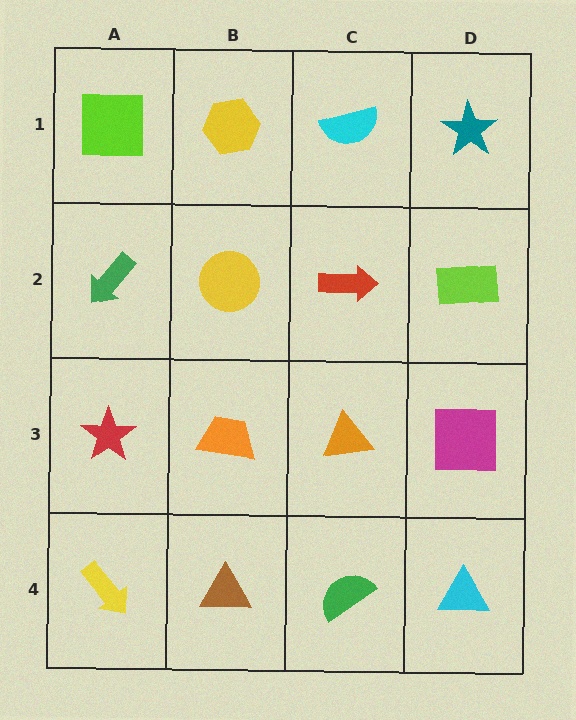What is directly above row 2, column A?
A lime square.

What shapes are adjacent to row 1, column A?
A green arrow (row 2, column A), a yellow hexagon (row 1, column B).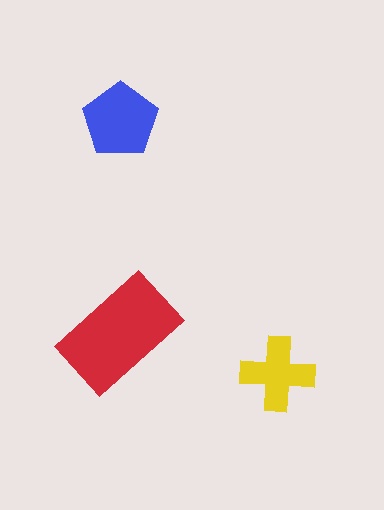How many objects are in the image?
There are 3 objects in the image.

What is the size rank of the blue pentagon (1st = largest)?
2nd.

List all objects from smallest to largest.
The yellow cross, the blue pentagon, the red rectangle.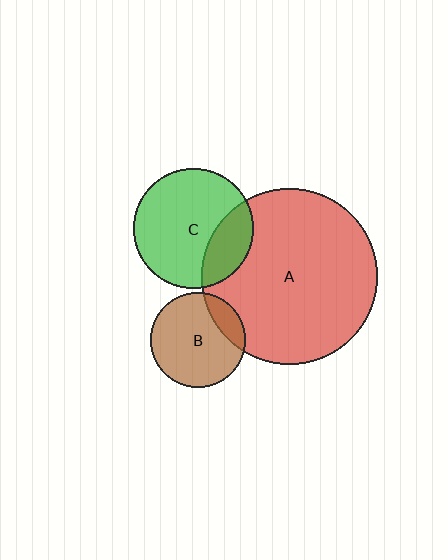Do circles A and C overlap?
Yes.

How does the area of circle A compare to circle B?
Approximately 3.4 times.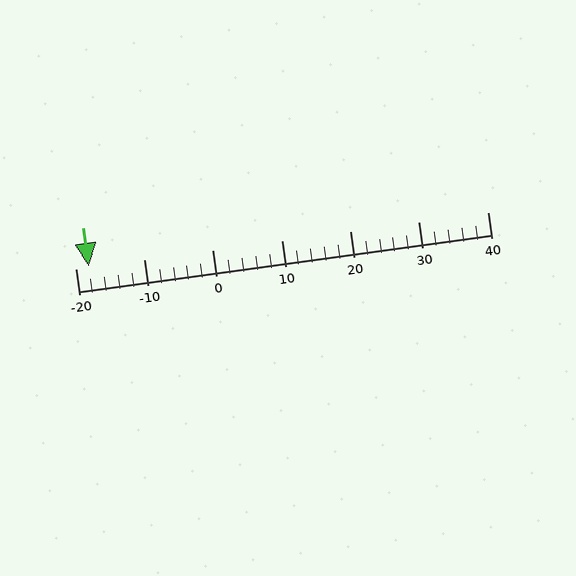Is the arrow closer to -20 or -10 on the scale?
The arrow is closer to -20.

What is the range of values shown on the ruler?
The ruler shows values from -20 to 40.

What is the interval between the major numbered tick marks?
The major tick marks are spaced 10 units apart.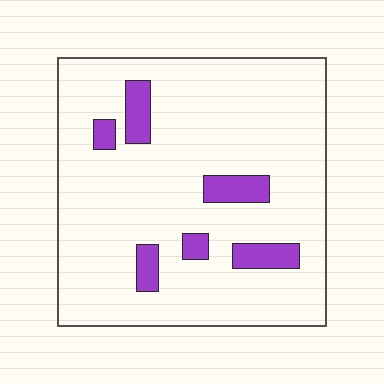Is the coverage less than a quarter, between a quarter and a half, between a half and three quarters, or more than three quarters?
Less than a quarter.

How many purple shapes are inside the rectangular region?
6.